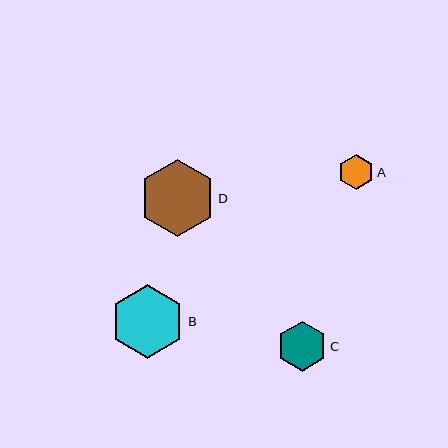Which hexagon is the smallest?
Hexagon A is the smallest with a size of approximately 35 pixels.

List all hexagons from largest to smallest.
From largest to smallest: D, B, C, A.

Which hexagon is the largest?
Hexagon D is the largest with a size of approximately 76 pixels.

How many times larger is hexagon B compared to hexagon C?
Hexagon B is approximately 1.5 times the size of hexagon C.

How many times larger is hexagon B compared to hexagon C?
Hexagon B is approximately 1.5 times the size of hexagon C.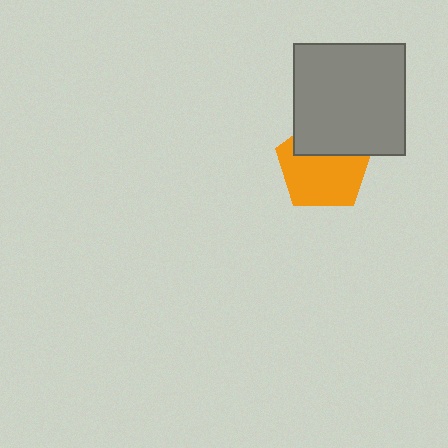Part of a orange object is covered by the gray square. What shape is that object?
It is a pentagon.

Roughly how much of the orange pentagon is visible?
Most of it is visible (roughly 65%).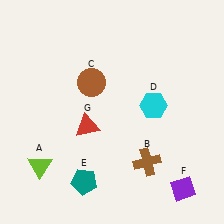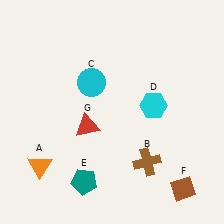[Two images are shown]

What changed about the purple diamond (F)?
In Image 1, F is purple. In Image 2, it changed to brown.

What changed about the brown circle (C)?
In Image 1, C is brown. In Image 2, it changed to cyan.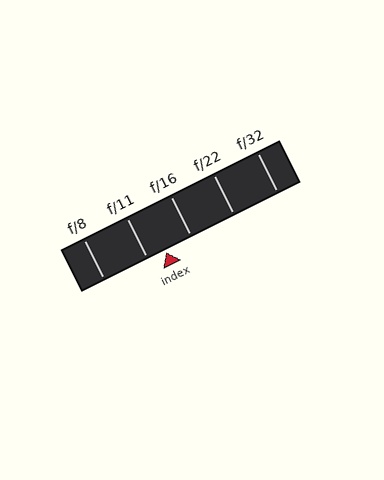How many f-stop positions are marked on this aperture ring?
There are 5 f-stop positions marked.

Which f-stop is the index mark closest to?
The index mark is closest to f/11.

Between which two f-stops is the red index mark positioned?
The index mark is between f/11 and f/16.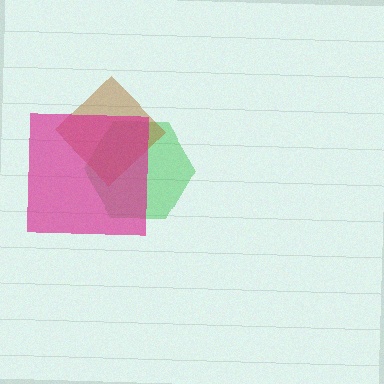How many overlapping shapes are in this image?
There are 3 overlapping shapes in the image.